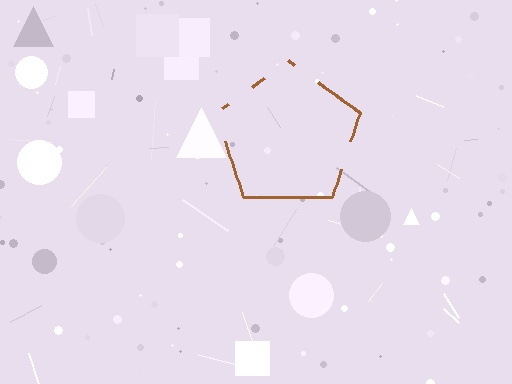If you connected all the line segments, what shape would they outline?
They would outline a pentagon.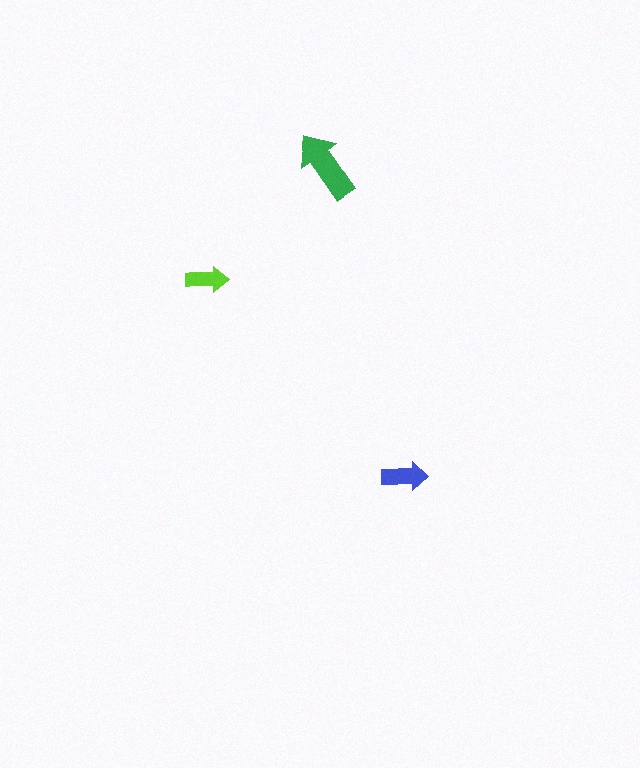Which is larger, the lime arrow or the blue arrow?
The blue one.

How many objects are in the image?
There are 3 objects in the image.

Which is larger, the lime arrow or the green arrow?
The green one.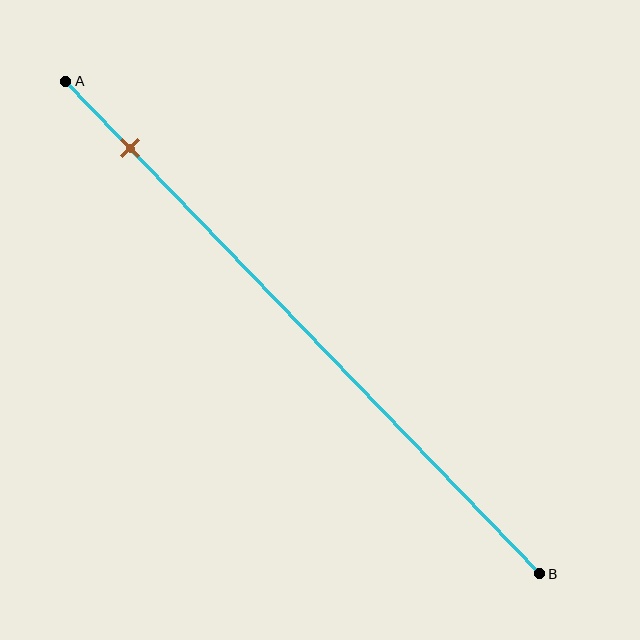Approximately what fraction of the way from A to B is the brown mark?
The brown mark is approximately 15% of the way from A to B.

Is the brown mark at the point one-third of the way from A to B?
No, the mark is at about 15% from A, not at the 33% one-third point.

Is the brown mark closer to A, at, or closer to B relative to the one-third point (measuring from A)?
The brown mark is closer to point A than the one-third point of segment AB.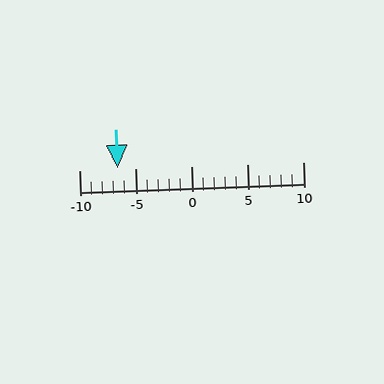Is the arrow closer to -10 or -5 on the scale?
The arrow is closer to -5.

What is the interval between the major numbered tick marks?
The major tick marks are spaced 5 units apart.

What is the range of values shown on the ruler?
The ruler shows values from -10 to 10.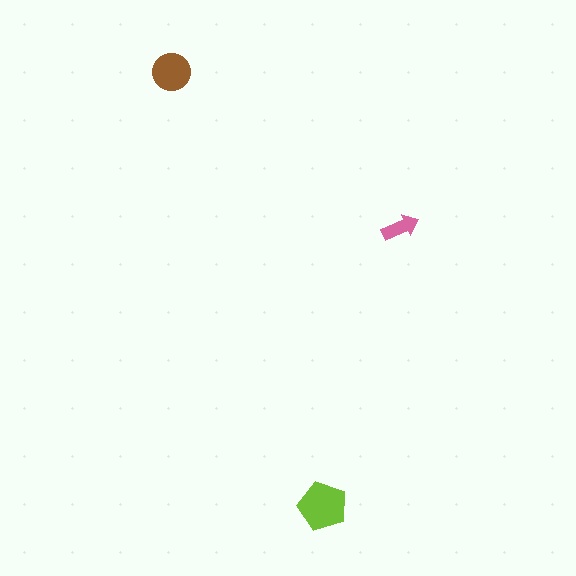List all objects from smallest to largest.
The pink arrow, the brown circle, the lime pentagon.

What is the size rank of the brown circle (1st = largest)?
2nd.